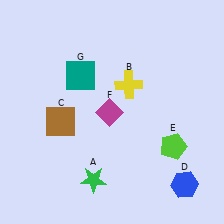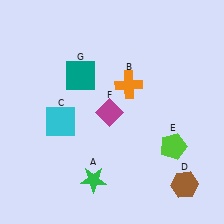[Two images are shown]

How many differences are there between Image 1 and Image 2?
There are 3 differences between the two images.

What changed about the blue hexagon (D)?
In Image 1, D is blue. In Image 2, it changed to brown.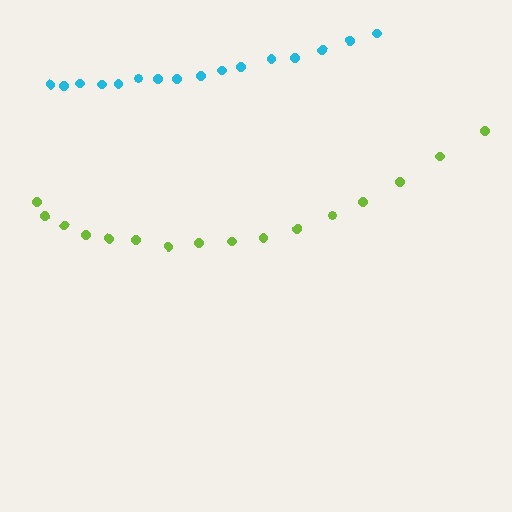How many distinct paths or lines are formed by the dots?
There are 2 distinct paths.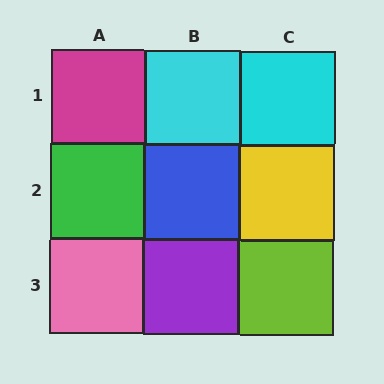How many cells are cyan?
2 cells are cyan.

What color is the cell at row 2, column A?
Green.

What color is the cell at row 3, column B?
Purple.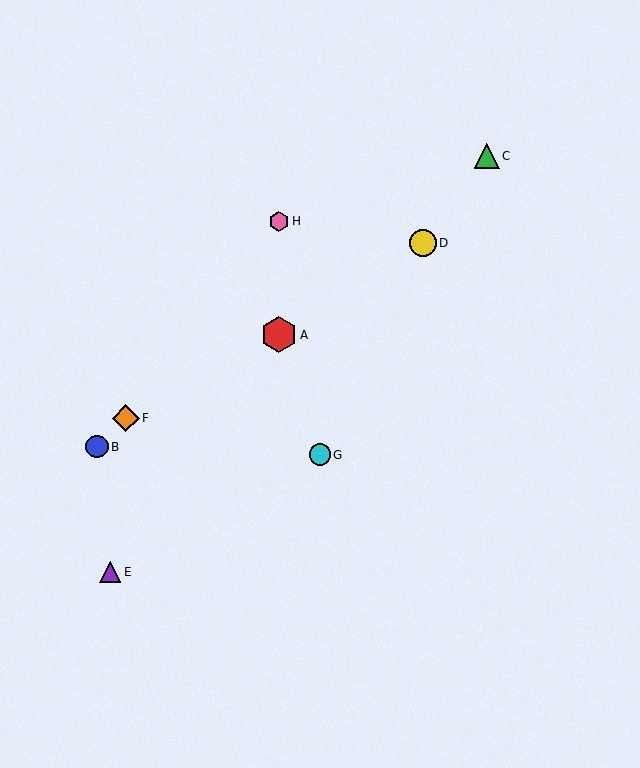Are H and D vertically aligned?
No, H is at x≈279 and D is at x≈423.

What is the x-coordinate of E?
Object E is at x≈110.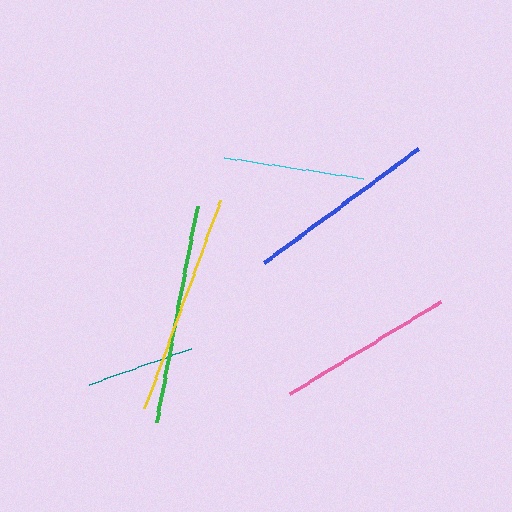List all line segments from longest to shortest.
From longest to shortest: yellow, green, blue, pink, cyan, teal.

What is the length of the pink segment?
The pink segment is approximately 177 pixels long.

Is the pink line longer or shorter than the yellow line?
The yellow line is longer than the pink line.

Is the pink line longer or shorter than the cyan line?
The pink line is longer than the cyan line.